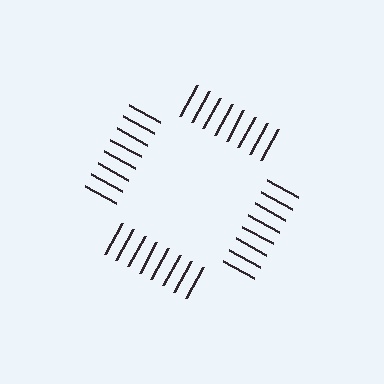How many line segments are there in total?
32 — 8 along each of the 4 edges.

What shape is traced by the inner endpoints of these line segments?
An illusory square — the line segments terminate on its edges but no continuous stroke is drawn.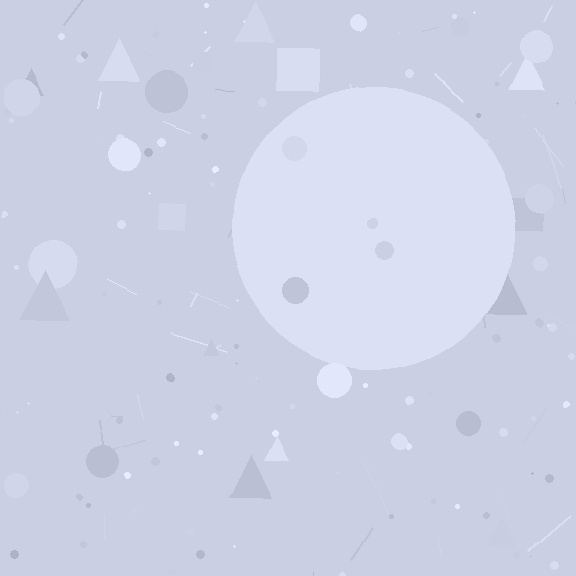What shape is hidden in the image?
A circle is hidden in the image.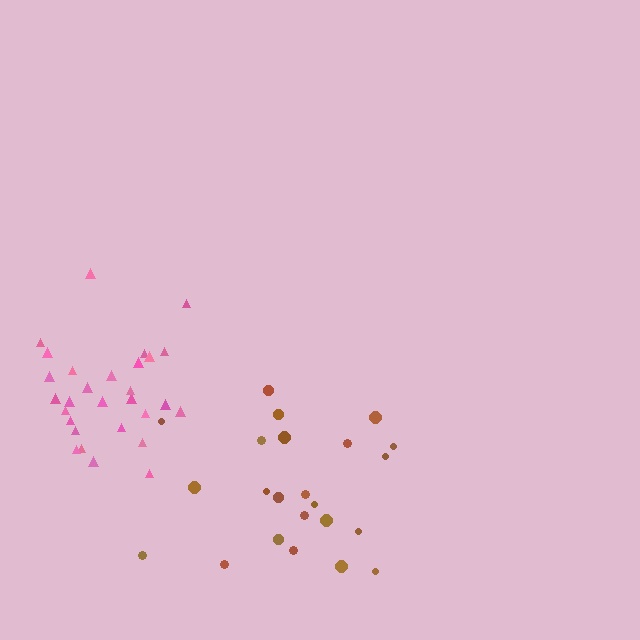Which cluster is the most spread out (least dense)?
Brown.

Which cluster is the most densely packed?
Pink.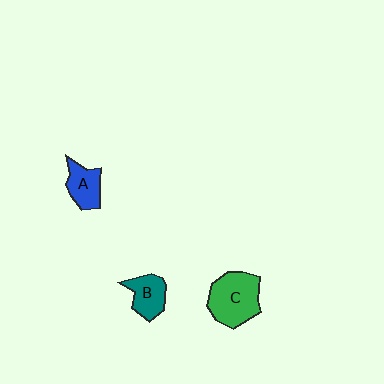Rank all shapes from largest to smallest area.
From largest to smallest: C (green), B (teal), A (blue).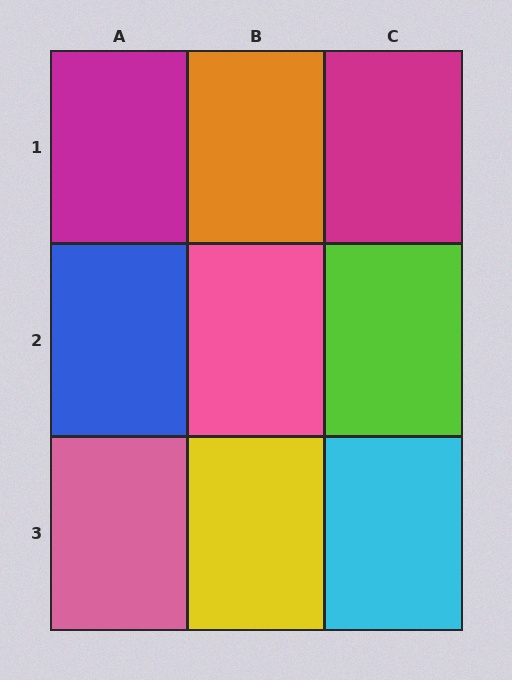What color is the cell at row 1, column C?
Magenta.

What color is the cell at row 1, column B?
Orange.